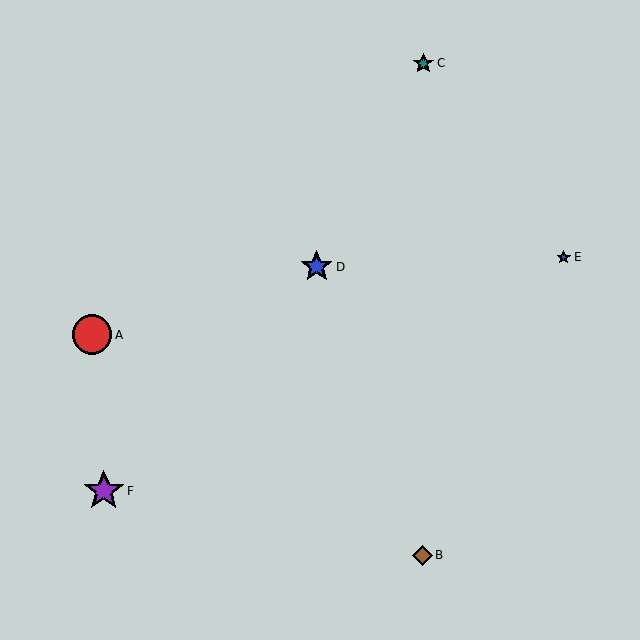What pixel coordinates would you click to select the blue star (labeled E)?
Click at (564, 257) to select the blue star E.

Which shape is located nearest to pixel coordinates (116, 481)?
The purple star (labeled F) at (104, 491) is nearest to that location.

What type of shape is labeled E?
Shape E is a blue star.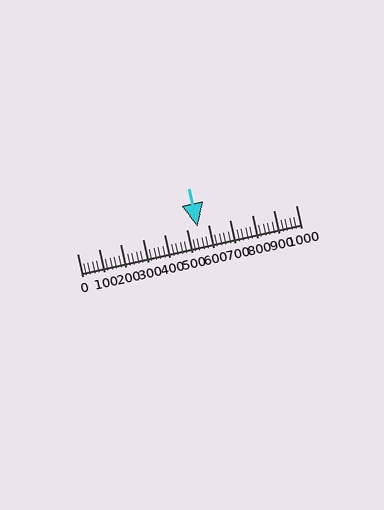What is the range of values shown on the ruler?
The ruler shows values from 0 to 1000.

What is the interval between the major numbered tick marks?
The major tick marks are spaced 100 units apart.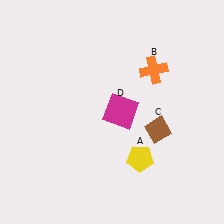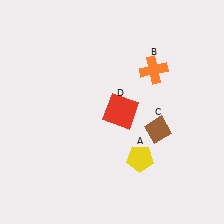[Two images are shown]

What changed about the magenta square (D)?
In Image 1, D is magenta. In Image 2, it changed to red.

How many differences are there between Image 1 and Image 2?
There is 1 difference between the two images.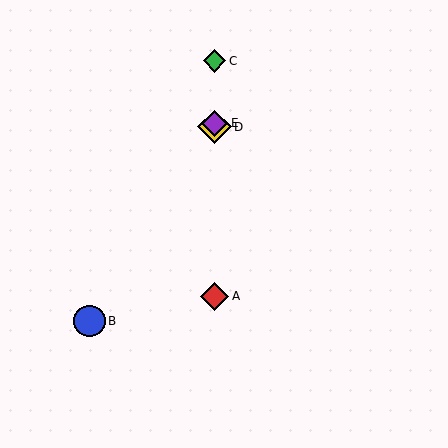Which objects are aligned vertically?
Objects A, C, D, E are aligned vertically.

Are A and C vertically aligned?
Yes, both are at x≈215.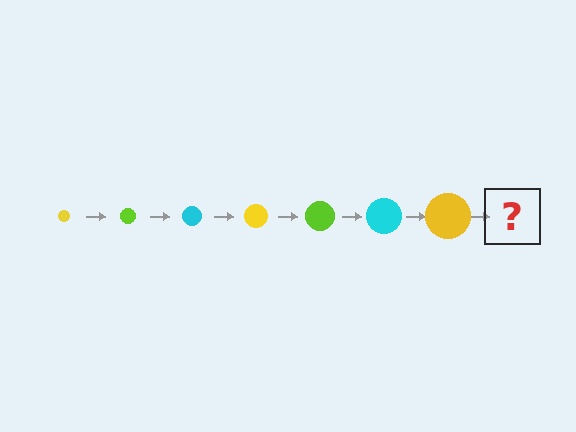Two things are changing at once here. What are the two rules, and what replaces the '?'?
The two rules are that the circle grows larger each step and the color cycles through yellow, lime, and cyan. The '?' should be a lime circle, larger than the previous one.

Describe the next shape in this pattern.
It should be a lime circle, larger than the previous one.